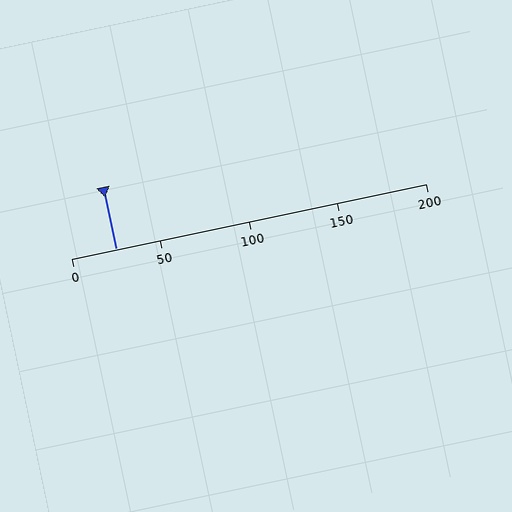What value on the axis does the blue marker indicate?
The marker indicates approximately 25.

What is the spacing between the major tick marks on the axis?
The major ticks are spaced 50 apart.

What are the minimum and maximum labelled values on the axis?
The axis runs from 0 to 200.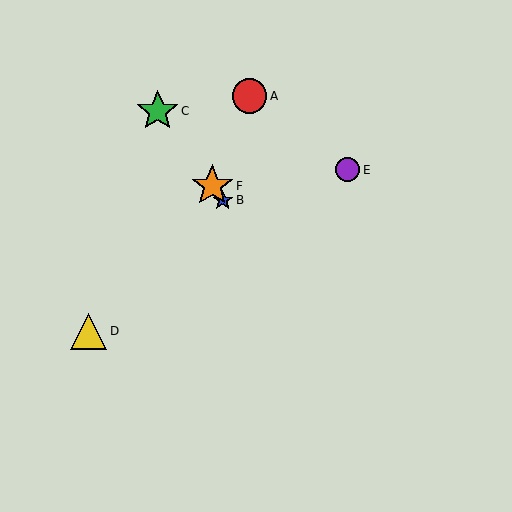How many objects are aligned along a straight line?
3 objects (B, C, F) are aligned along a straight line.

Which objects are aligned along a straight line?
Objects B, C, F are aligned along a straight line.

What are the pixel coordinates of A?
Object A is at (250, 96).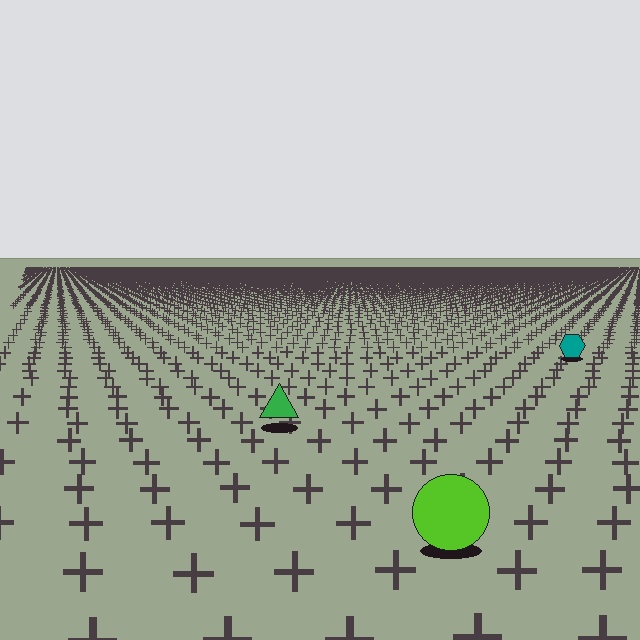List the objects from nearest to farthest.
From nearest to farthest: the lime circle, the green triangle, the teal hexagon.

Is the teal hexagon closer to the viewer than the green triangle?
No. The green triangle is closer — you can tell from the texture gradient: the ground texture is coarser near it.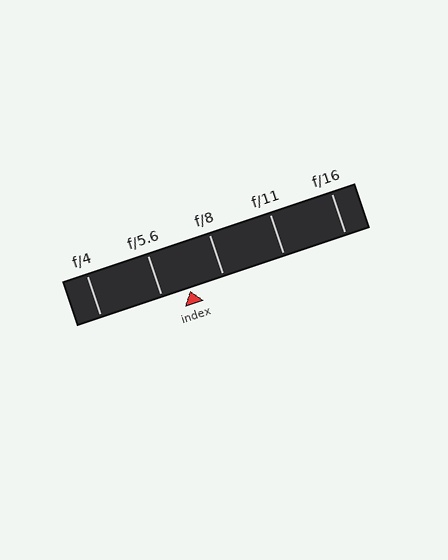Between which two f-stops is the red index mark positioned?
The index mark is between f/5.6 and f/8.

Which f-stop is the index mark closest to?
The index mark is closest to f/5.6.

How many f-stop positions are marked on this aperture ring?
There are 5 f-stop positions marked.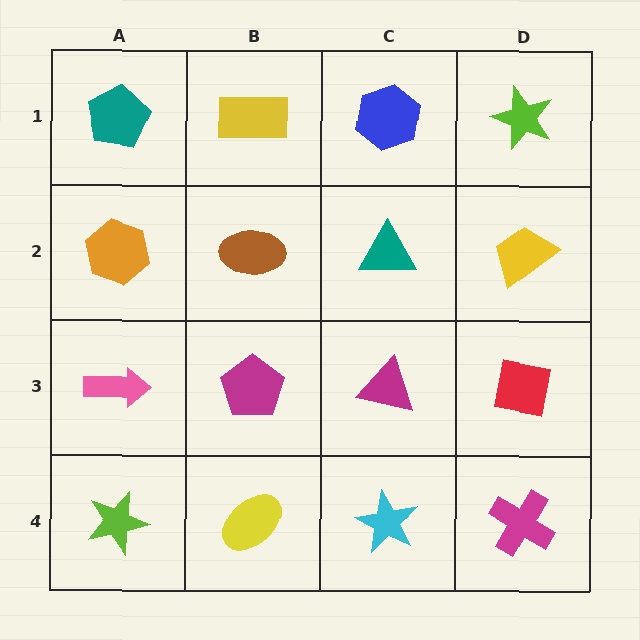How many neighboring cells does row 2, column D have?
3.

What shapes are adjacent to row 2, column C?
A blue hexagon (row 1, column C), a magenta triangle (row 3, column C), a brown ellipse (row 2, column B), a yellow trapezoid (row 2, column D).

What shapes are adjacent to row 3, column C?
A teal triangle (row 2, column C), a cyan star (row 4, column C), a magenta pentagon (row 3, column B), a red square (row 3, column D).